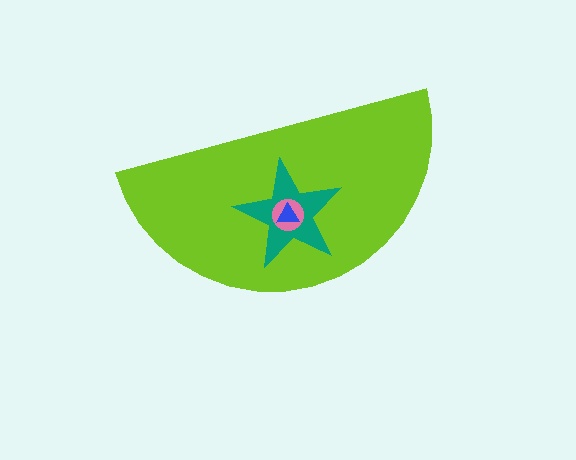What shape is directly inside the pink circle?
The blue triangle.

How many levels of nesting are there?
4.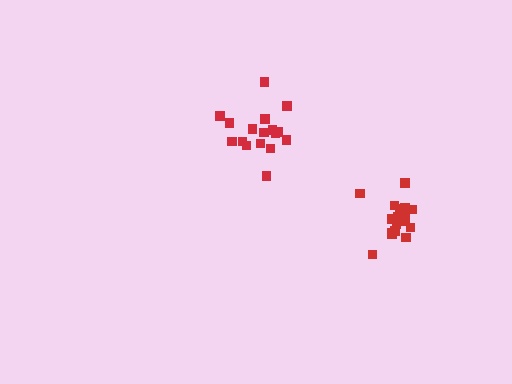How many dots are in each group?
Group 1: 17 dots, Group 2: 17 dots (34 total).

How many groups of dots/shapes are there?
There are 2 groups.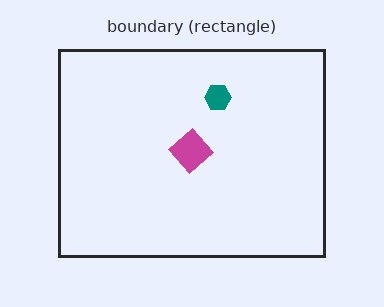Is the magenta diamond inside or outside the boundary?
Inside.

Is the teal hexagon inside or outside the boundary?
Inside.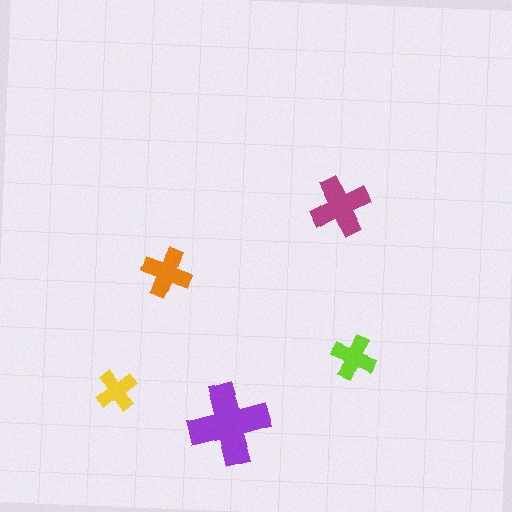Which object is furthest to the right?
The lime cross is rightmost.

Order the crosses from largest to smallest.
the purple one, the magenta one, the orange one, the lime one, the yellow one.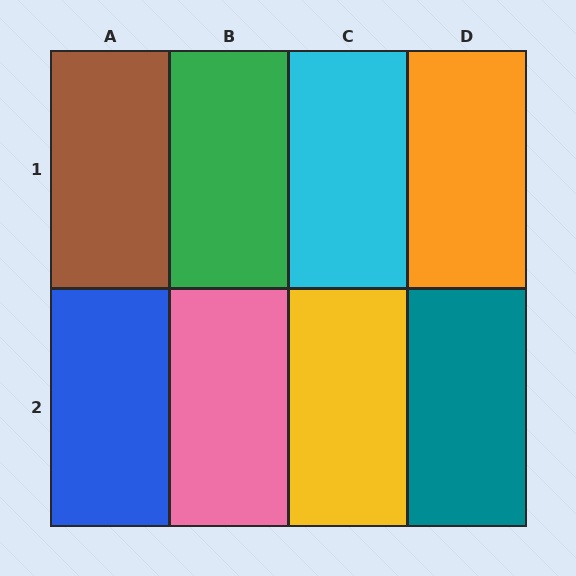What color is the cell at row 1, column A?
Brown.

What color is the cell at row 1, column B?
Green.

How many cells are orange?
1 cell is orange.